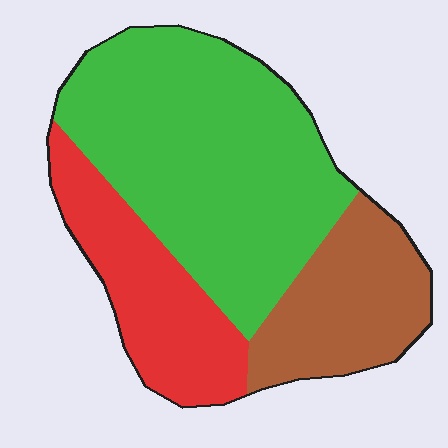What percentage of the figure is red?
Red covers around 25% of the figure.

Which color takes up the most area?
Green, at roughly 55%.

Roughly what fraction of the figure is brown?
Brown takes up about one fifth (1/5) of the figure.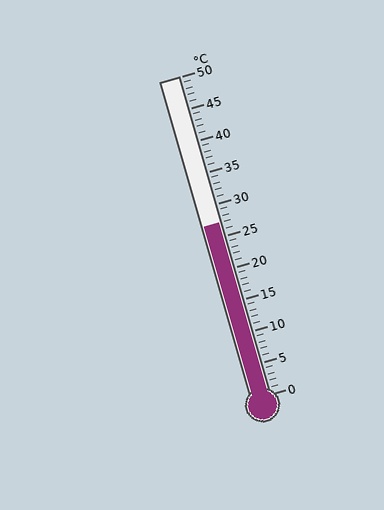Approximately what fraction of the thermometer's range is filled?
The thermometer is filled to approximately 55% of its range.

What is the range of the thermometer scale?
The thermometer scale ranges from 0°C to 50°C.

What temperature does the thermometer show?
The thermometer shows approximately 27°C.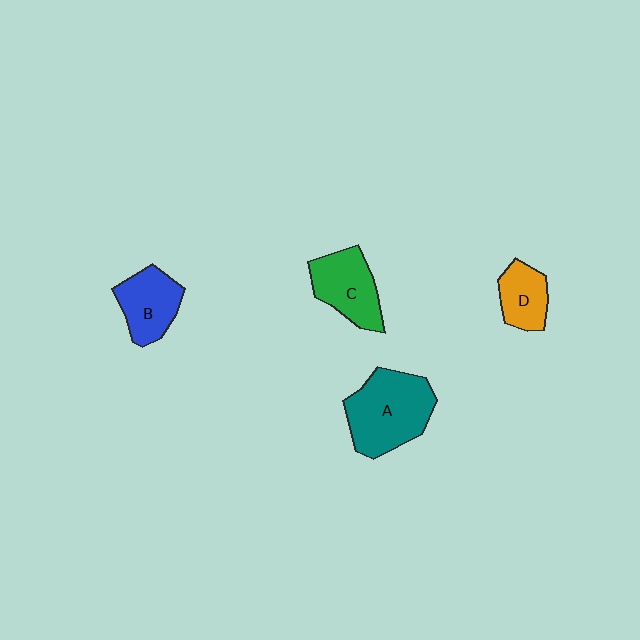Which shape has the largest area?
Shape A (teal).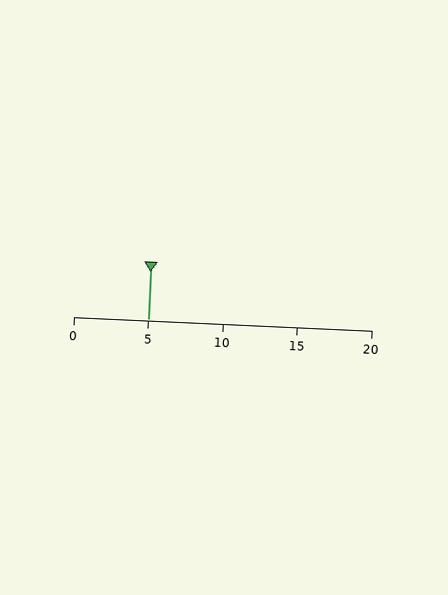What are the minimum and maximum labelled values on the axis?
The axis runs from 0 to 20.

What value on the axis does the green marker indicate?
The marker indicates approximately 5.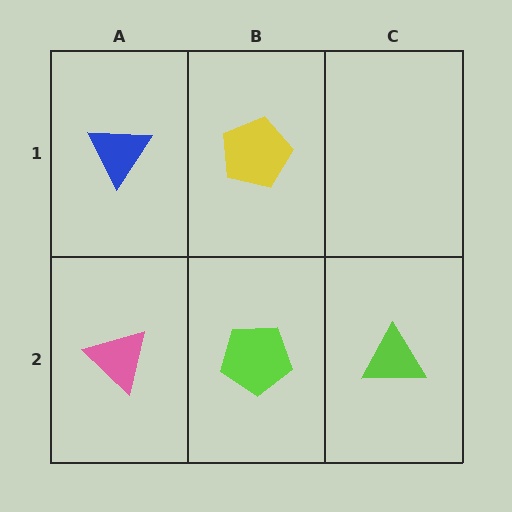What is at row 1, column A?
A blue triangle.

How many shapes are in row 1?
2 shapes.